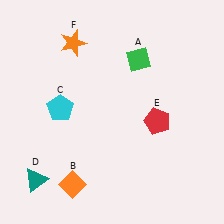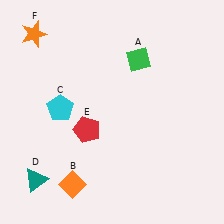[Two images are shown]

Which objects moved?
The objects that moved are: the red pentagon (E), the orange star (F).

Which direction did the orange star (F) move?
The orange star (F) moved left.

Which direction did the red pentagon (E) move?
The red pentagon (E) moved left.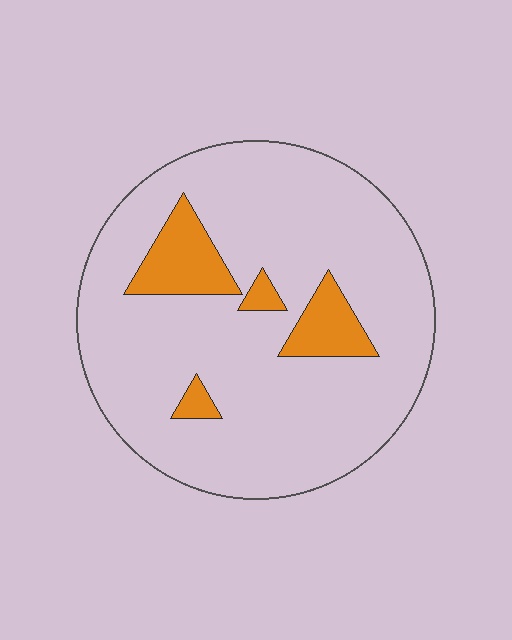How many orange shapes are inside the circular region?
4.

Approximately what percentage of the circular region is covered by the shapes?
Approximately 15%.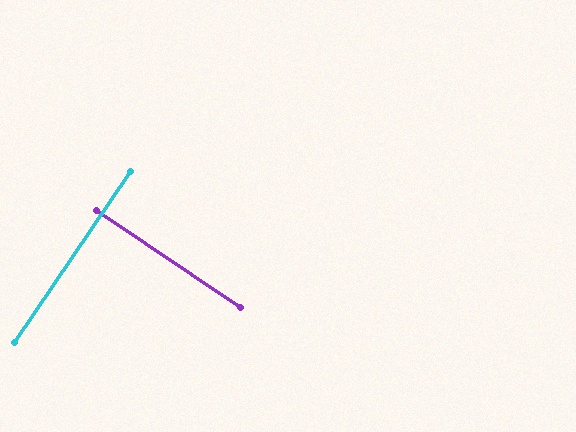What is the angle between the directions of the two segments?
Approximately 90 degrees.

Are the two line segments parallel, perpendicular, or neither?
Perpendicular — they meet at approximately 90°.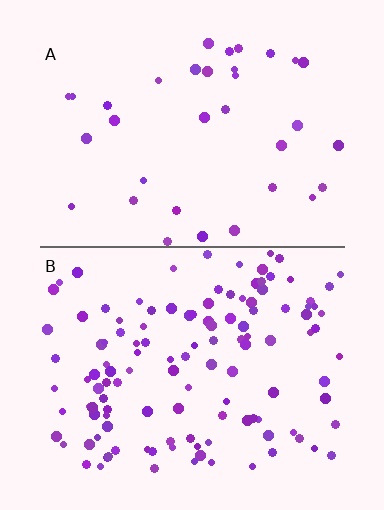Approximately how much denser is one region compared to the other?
Approximately 3.5× — region B over region A.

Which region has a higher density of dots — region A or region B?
B (the bottom).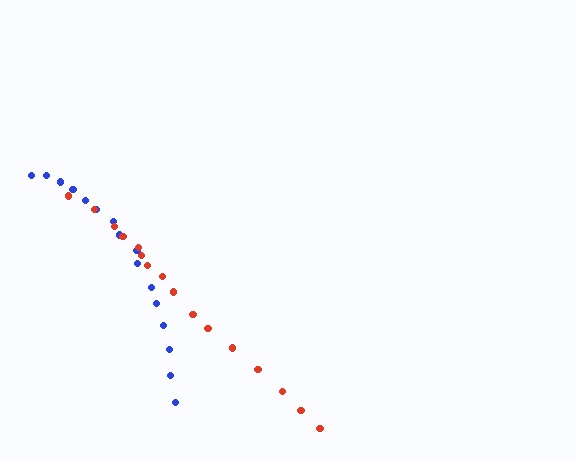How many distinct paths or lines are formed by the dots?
There are 2 distinct paths.